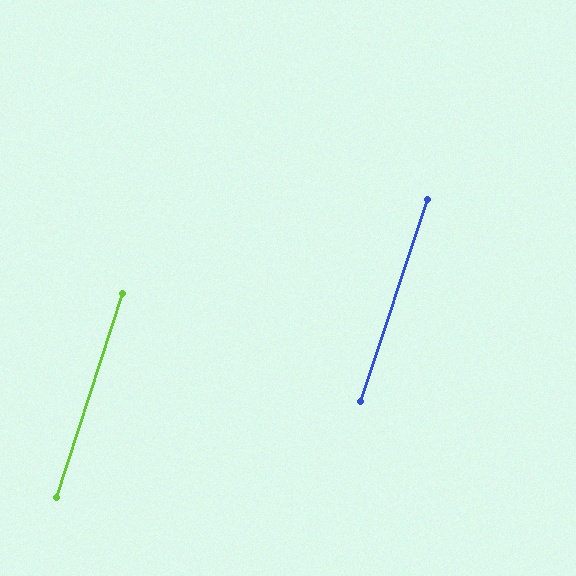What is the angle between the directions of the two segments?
Approximately 0 degrees.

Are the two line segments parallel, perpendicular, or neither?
Parallel — their directions differ by only 0.4°.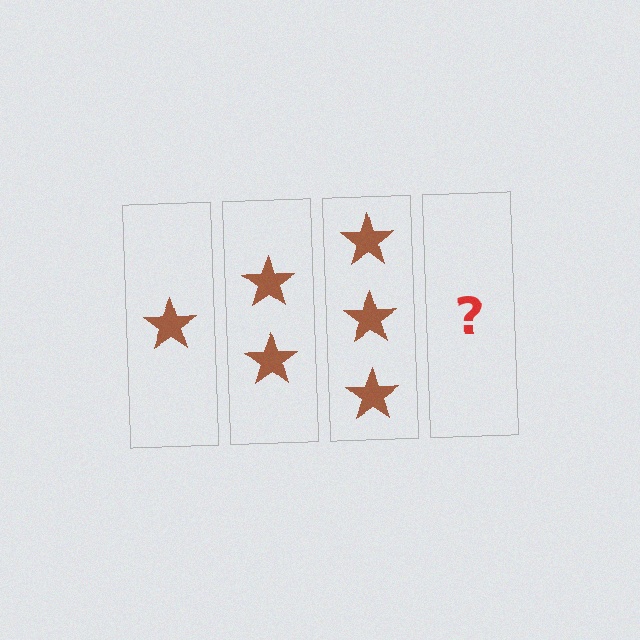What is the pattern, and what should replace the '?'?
The pattern is that each step adds one more star. The '?' should be 4 stars.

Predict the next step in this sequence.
The next step is 4 stars.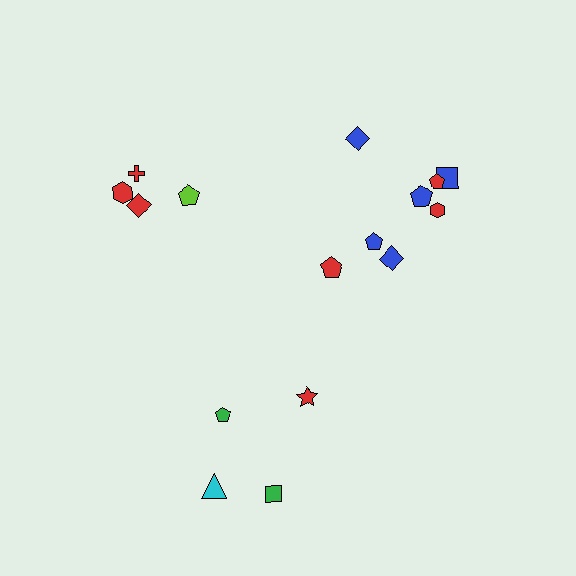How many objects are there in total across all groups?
There are 16 objects.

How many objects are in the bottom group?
There are 5 objects.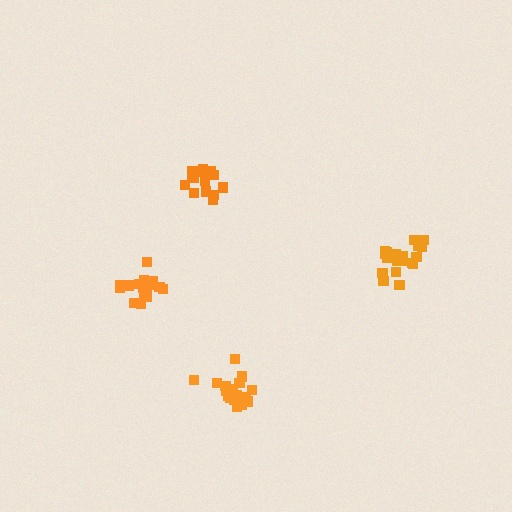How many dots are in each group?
Group 1: 20 dots, Group 2: 15 dots, Group 3: 20 dots, Group 4: 17 dots (72 total).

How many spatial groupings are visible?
There are 4 spatial groupings.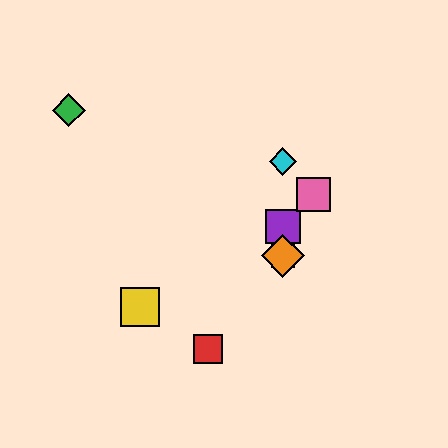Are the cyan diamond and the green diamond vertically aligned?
No, the cyan diamond is at x≈283 and the green diamond is at x≈69.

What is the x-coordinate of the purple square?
The purple square is at x≈283.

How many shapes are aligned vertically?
4 shapes (the blue square, the purple square, the orange diamond, the cyan diamond) are aligned vertically.